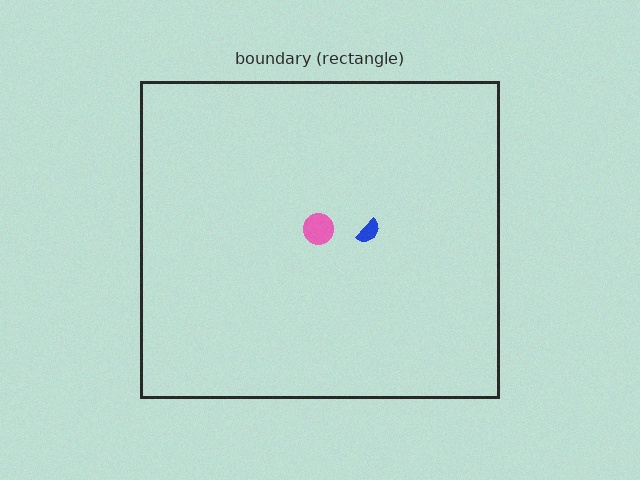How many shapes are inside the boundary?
2 inside, 0 outside.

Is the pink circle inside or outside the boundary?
Inside.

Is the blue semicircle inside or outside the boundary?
Inside.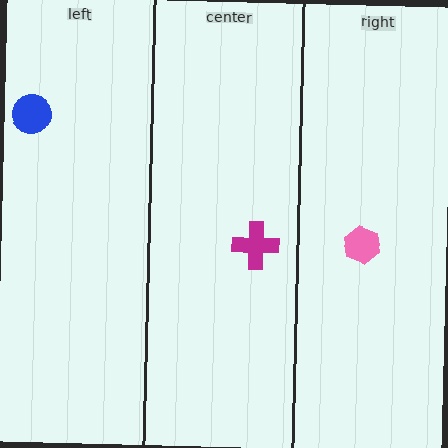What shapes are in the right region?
The pink hexagon.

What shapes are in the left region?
The blue circle.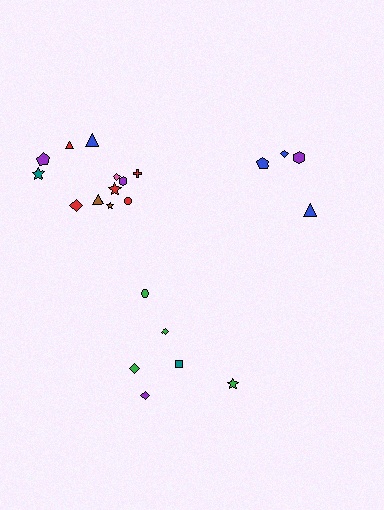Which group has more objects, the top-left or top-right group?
The top-left group.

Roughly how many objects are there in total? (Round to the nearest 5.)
Roughly 20 objects in total.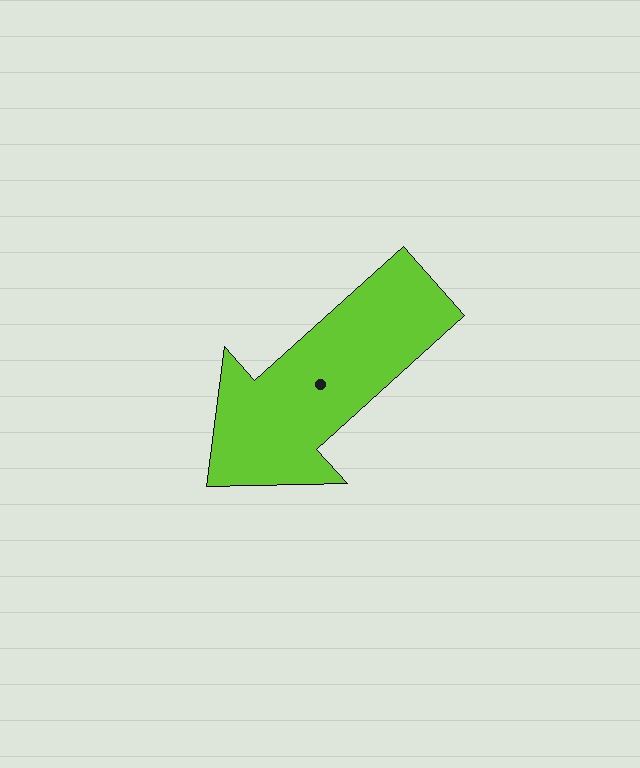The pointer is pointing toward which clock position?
Roughly 8 o'clock.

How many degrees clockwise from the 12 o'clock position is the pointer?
Approximately 228 degrees.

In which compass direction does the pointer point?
Southwest.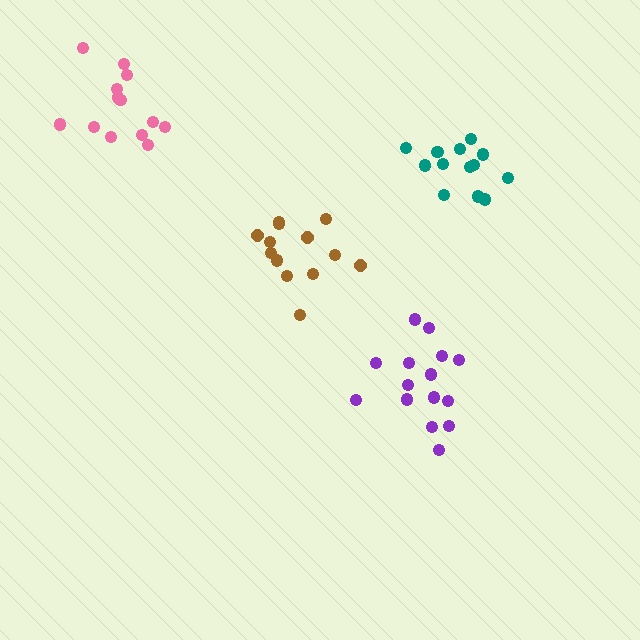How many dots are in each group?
Group 1: 13 dots, Group 2: 13 dots, Group 3: 13 dots, Group 4: 15 dots (54 total).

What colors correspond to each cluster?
The clusters are colored: pink, brown, teal, purple.